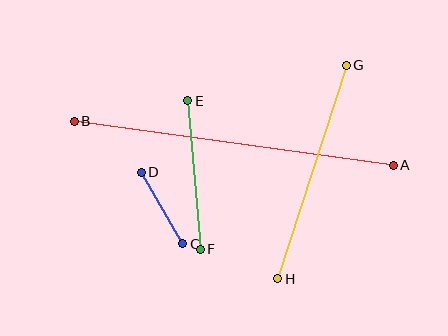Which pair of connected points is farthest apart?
Points A and B are farthest apart.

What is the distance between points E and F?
The distance is approximately 149 pixels.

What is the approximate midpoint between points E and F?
The midpoint is at approximately (194, 175) pixels.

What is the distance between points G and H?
The distance is approximately 224 pixels.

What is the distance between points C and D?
The distance is approximately 83 pixels.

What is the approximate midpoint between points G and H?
The midpoint is at approximately (312, 172) pixels.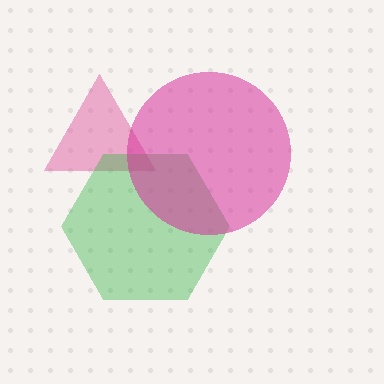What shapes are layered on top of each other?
The layered shapes are: a pink triangle, a green hexagon, a magenta circle.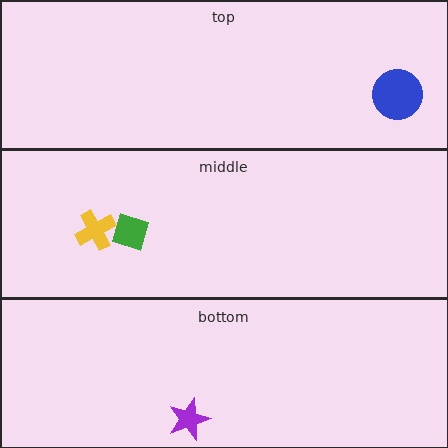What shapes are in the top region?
The blue circle.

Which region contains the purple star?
The bottom region.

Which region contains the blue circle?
The top region.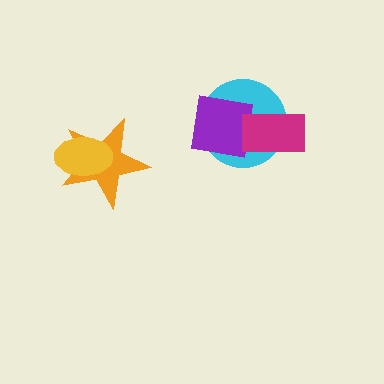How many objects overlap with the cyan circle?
2 objects overlap with the cyan circle.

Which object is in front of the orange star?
The yellow ellipse is in front of the orange star.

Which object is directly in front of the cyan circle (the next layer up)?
The purple square is directly in front of the cyan circle.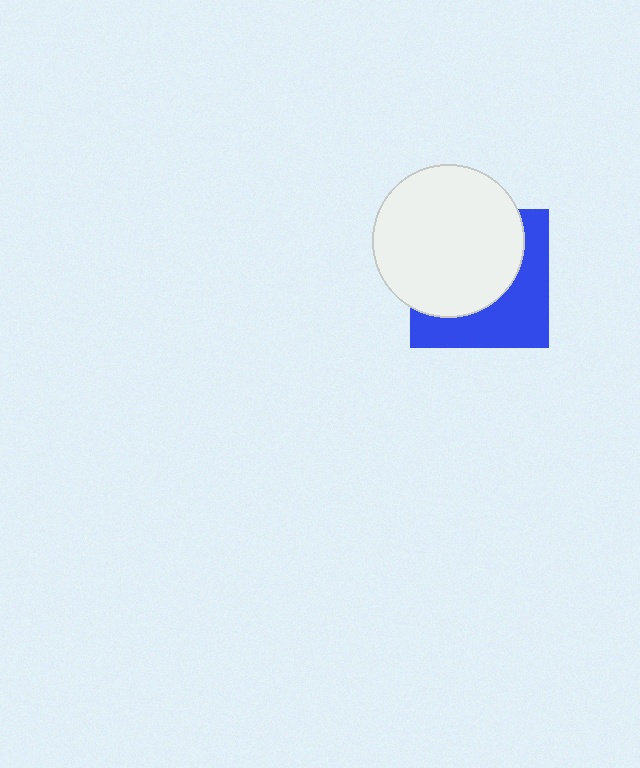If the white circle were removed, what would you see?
You would see the complete blue square.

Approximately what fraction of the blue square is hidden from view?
Roughly 57% of the blue square is hidden behind the white circle.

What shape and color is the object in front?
The object in front is a white circle.